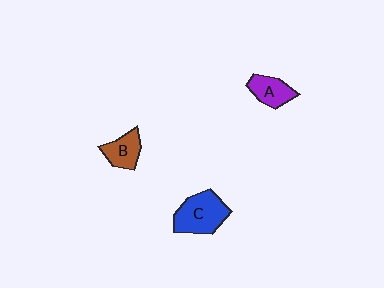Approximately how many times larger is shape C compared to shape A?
Approximately 1.6 times.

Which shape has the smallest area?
Shape B (brown).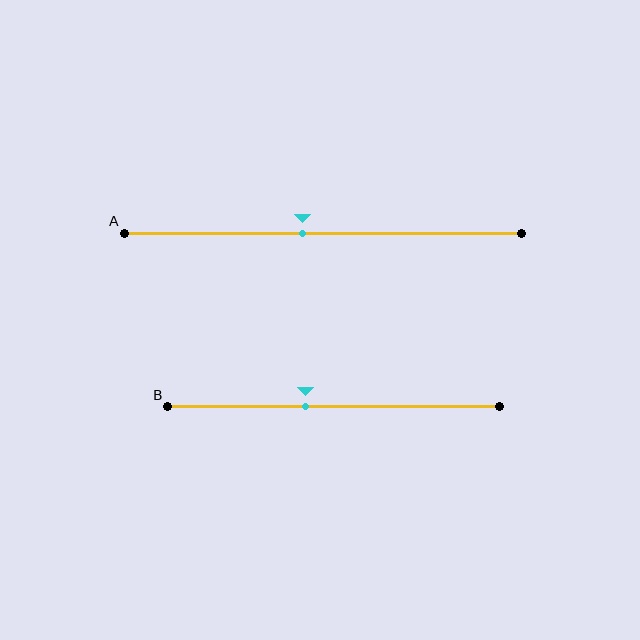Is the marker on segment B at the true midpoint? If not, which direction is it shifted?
No, the marker on segment B is shifted to the left by about 9% of the segment length.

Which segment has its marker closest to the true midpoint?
Segment A has its marker closest to the true midpoint.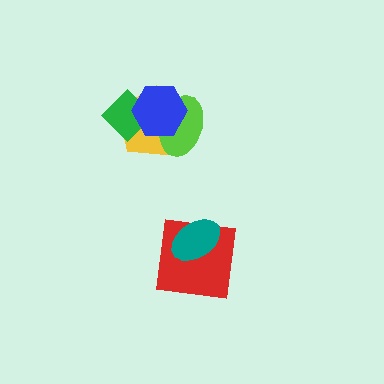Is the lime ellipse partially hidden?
Yes, it is partially covered by another shape.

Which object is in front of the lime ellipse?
The blue hexagon is in front of the lime ellipse.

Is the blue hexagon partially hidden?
No, no other shape covers it.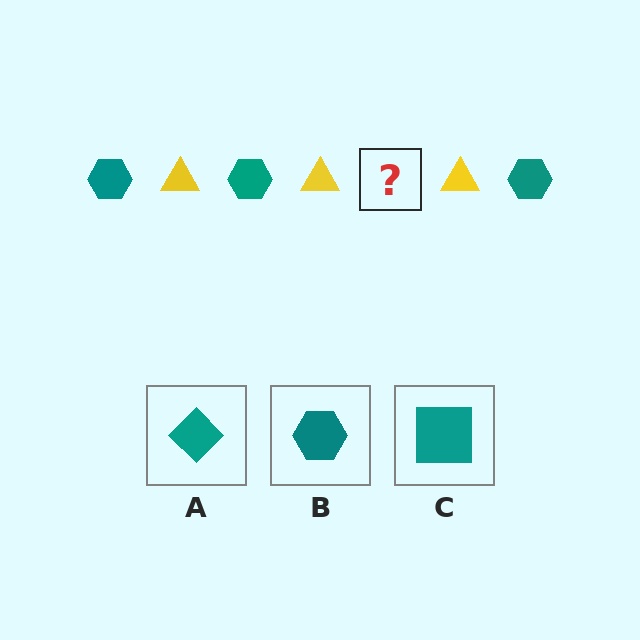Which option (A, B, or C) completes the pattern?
B.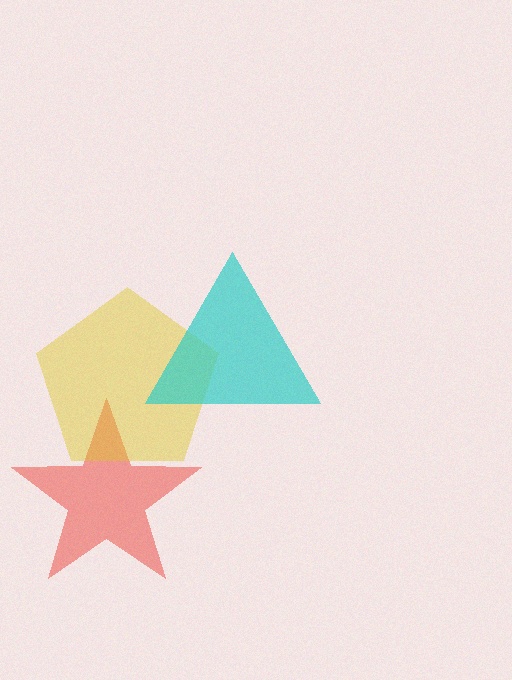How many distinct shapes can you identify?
There are 3 distinct shapes: a red star, a yellow pentagon, a cyan triangle.